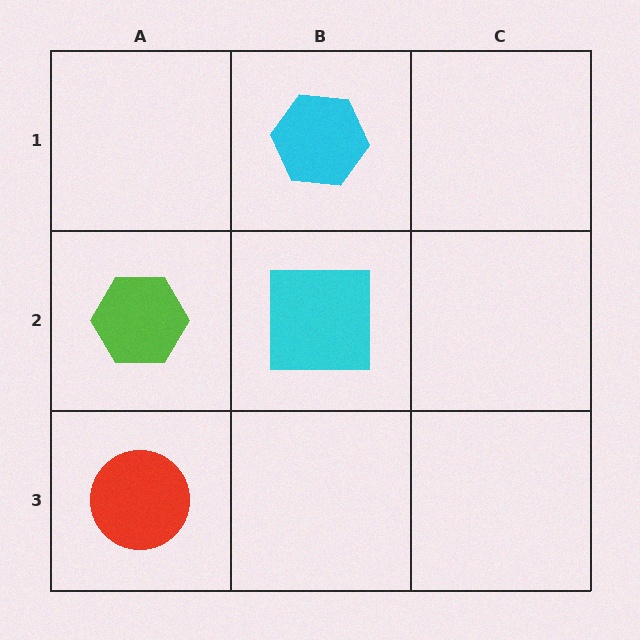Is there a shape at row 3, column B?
No, that cell is empty.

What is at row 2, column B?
A cyan square.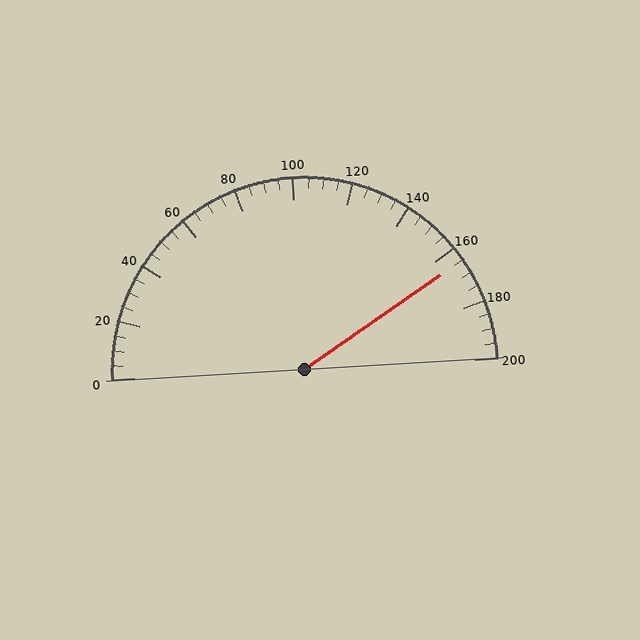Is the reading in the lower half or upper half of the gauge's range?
The reading is in the upper half of the range (0 to 200).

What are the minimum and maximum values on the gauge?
The gauge ranges from 0 to 200.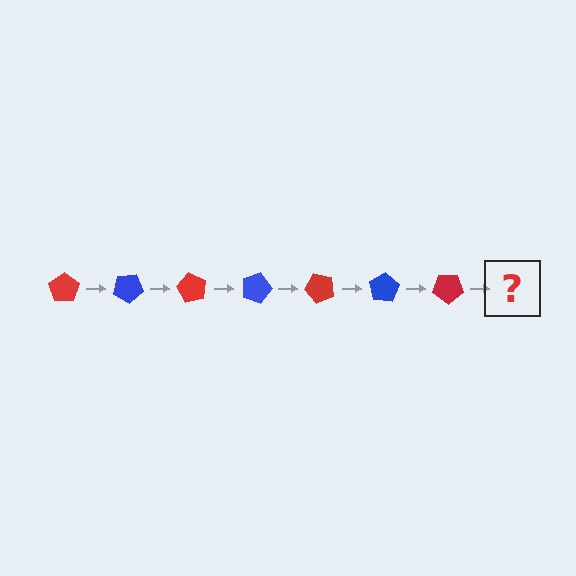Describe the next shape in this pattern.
It should be a blue pentagon, rotated 210 degrees from the start.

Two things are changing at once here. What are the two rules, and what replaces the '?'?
The two rules are that it rotates 30 degrees each step and the color cycles through red and blue. The '?' should be a blue pentagon, rotated 210 degrees from the start.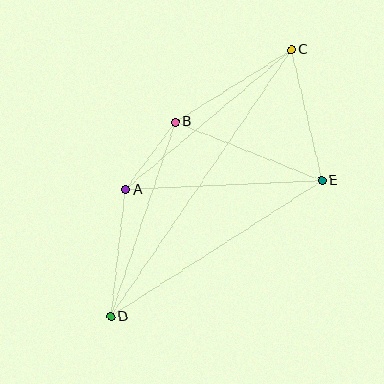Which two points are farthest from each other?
Points C and D are farthest from each other.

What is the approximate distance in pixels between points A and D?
The distance between A and D is approximately 128 pixels.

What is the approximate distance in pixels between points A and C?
The distance between A and C is approximately 217 pixels.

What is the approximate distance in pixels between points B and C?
The distance between B and C is approximately 137 pixels.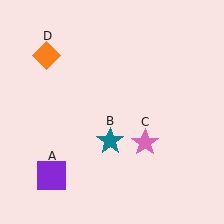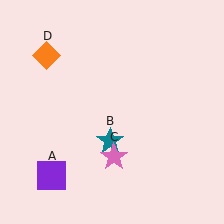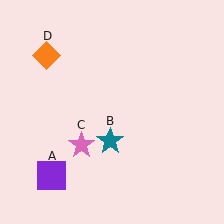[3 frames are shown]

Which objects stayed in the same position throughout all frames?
Purple square (object A) and teal star (object B) and orange diamond (object D) remained stationary.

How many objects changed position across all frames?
1 object changed position: pink star (object C).